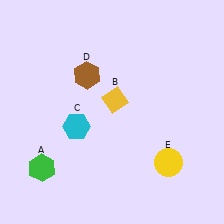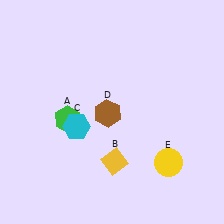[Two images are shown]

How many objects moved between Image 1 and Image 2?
3 objects moved between the two images.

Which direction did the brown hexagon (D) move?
The brown hexagon (D) moved down.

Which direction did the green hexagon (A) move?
The green hexagon (A) moved up.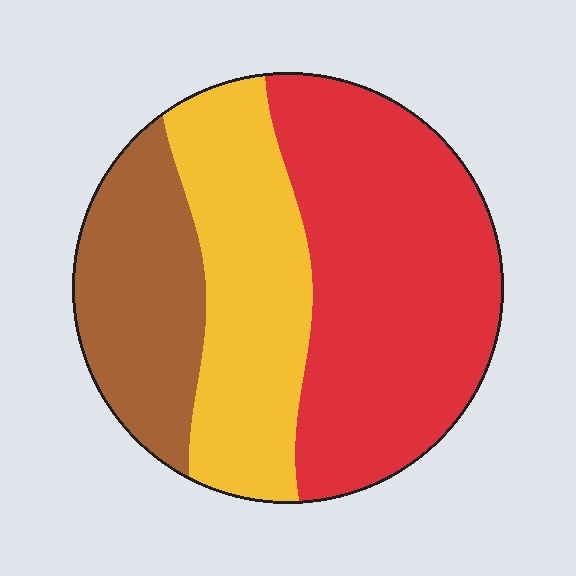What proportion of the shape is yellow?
Yellow takes up about one third (1/3) of the shape.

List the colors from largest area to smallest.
From largest to smallest: red, yellow, brown.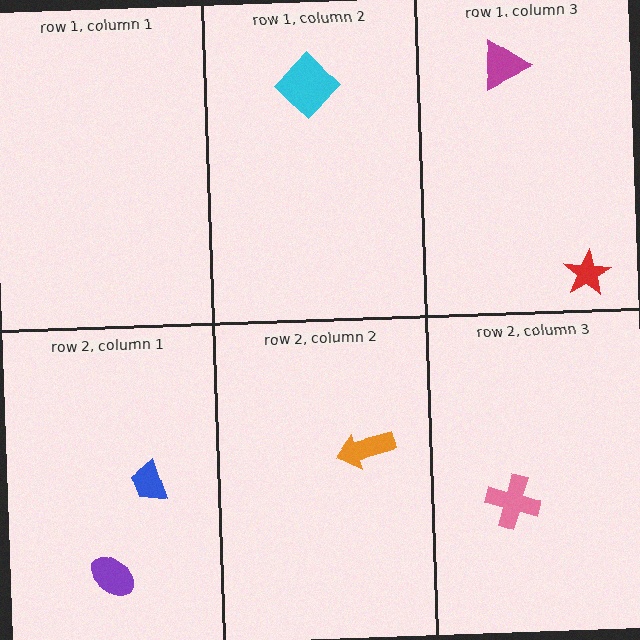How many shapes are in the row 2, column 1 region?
2.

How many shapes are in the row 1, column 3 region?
2.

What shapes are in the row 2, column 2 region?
The orange arrow.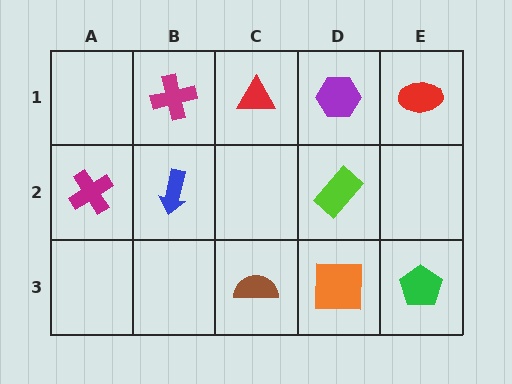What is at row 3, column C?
A brown semicircle.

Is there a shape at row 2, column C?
No, that cell is empty.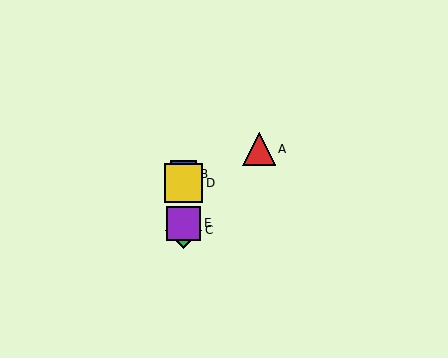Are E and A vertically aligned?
No, E is at x≈184 and A is at x≈259.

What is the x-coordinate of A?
Object A is at x≈259.